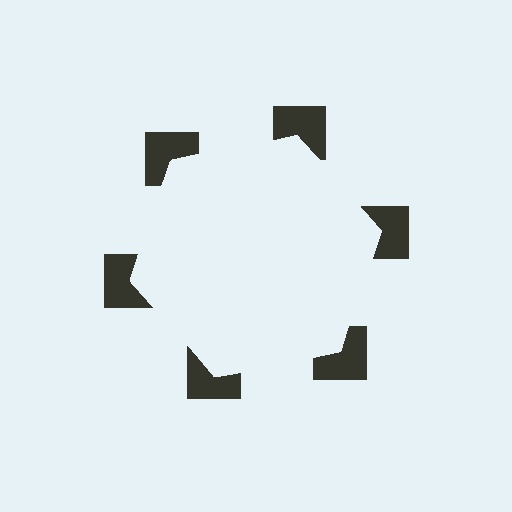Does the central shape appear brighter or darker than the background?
It typically appears slightly brighter than the background, even though no actual brightness change is drawn.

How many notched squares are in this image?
There are 6 — one at each vertex of the illusory hexagon.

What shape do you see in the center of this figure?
An illusory hexagon — its edges are inferred from the aligned wedge cuts in the notched squares, not physically drawn.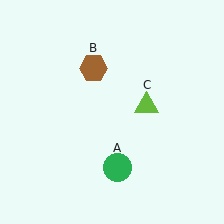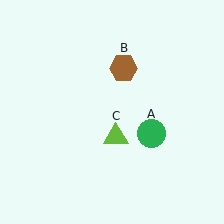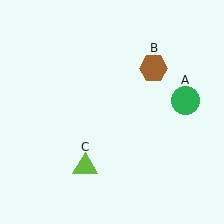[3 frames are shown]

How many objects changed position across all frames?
3 objects changed position: green circle (object A), brown hexagon (object B), lime triangle (object C).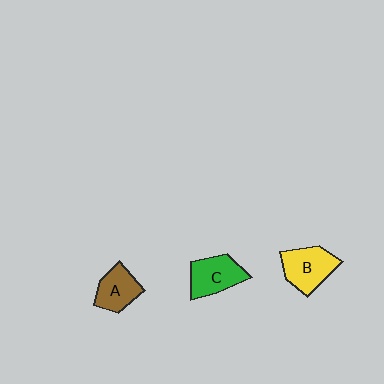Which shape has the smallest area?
Shape A (brown).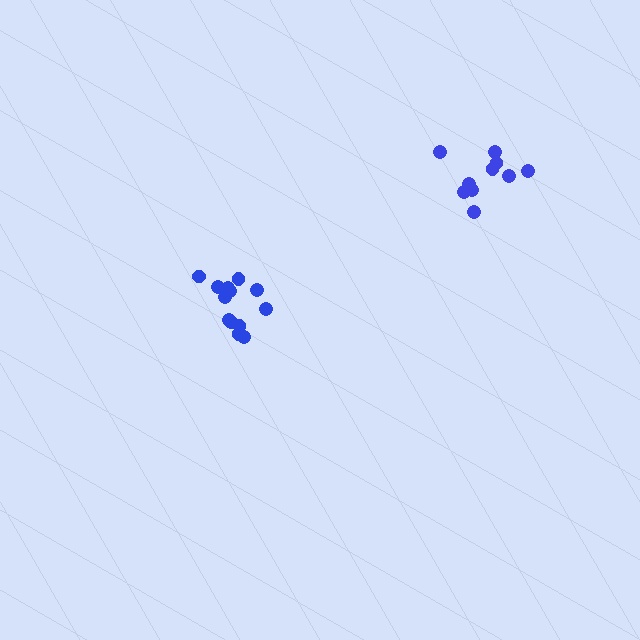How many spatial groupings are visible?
There are 2 spatial groupings.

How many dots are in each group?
Group 1: 13 dots, Group 2: 10 dots (23 total).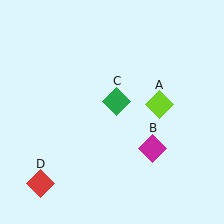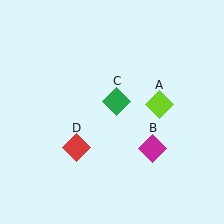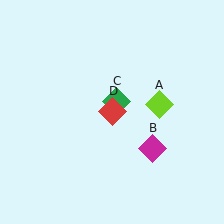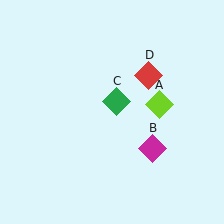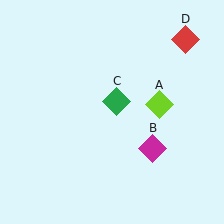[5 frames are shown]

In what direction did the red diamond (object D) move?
The red diamond (object D) moved up and to the right.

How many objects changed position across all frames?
1 object changed position: red diamond (object D).